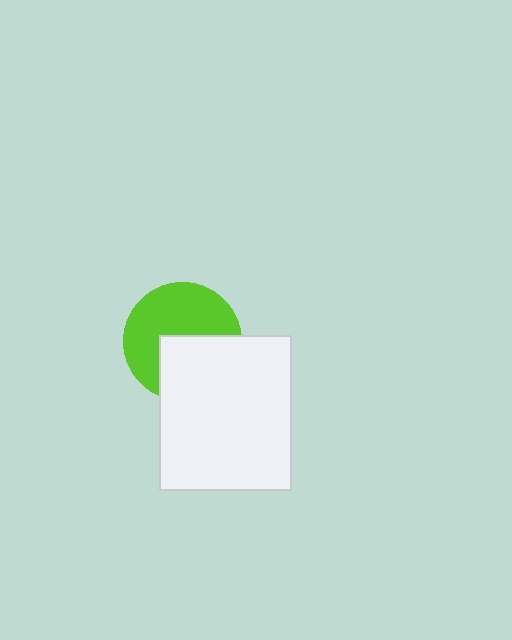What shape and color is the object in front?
The object in front is a white rectangle.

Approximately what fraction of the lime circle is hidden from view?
Roughly 41% of the lime circle is hidden behind the white rectangle.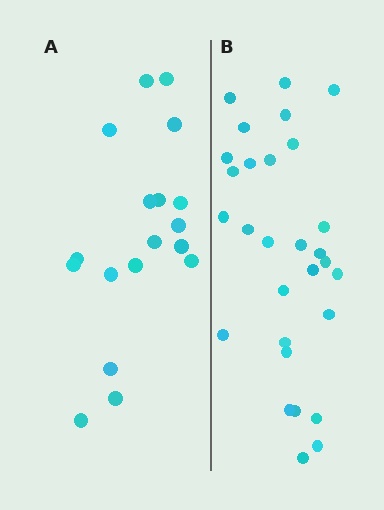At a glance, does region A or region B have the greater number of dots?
Region B (the right region) has more dots.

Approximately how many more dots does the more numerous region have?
Region B has roughly 12 or so more dots than region A.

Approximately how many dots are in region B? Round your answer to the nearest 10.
About 30 dots. (The exact count is 29, which rounds to 30.)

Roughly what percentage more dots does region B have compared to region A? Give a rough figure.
About 60% more.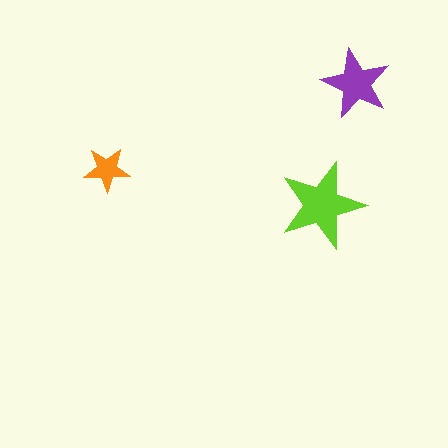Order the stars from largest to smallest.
the lime one, the purple one, the orange one.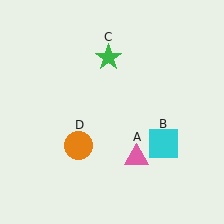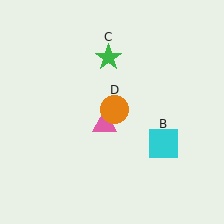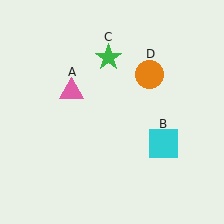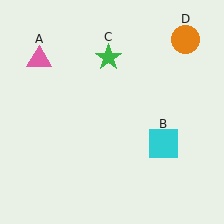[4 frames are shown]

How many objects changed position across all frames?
2 objects changed position: pink triangle (object A), orange circle (object D).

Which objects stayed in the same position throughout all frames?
Cyan square (object B) and green star (object C) remained stationary.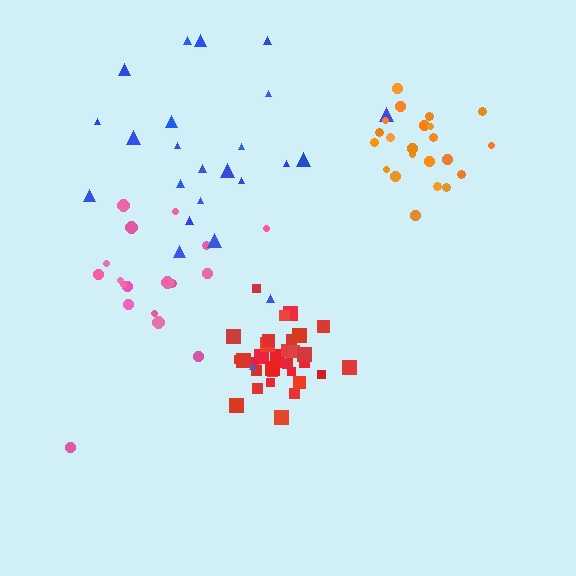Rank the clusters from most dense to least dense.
red, orange, blue, pink.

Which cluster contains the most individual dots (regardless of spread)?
Red (33).